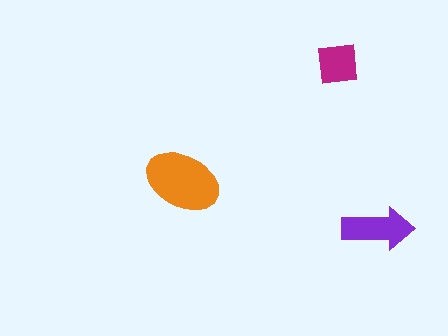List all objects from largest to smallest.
The orange ellipse, the purple arrow, the magenta square.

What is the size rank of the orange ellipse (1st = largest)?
1st.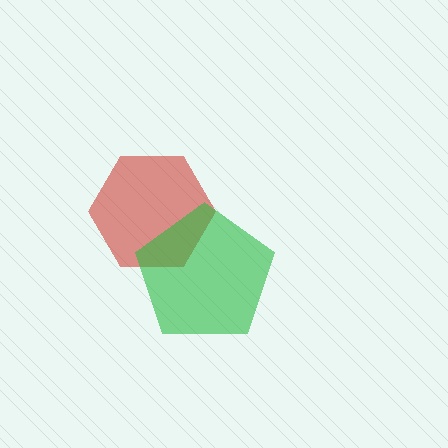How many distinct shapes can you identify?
There are 2 distinct shapes: a red hexagon, a green pentagon.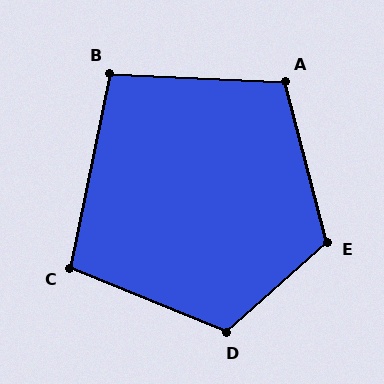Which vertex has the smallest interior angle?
B, at approximately 99 degrees.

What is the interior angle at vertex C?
Approximately 101 degrees (obtuse).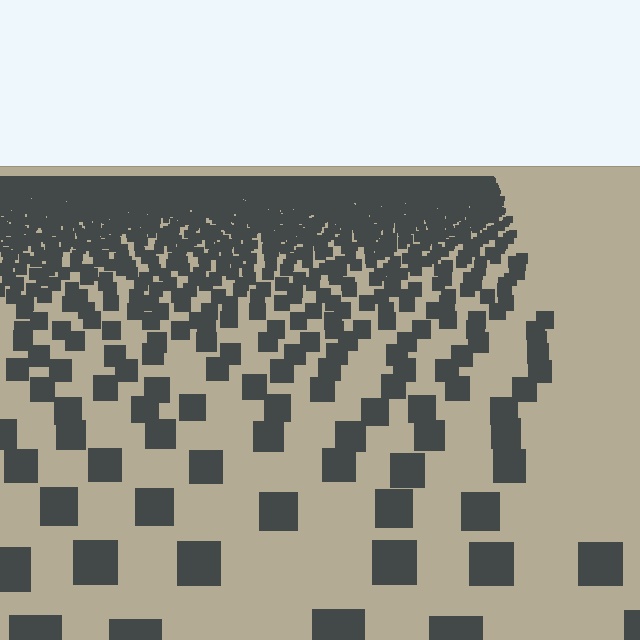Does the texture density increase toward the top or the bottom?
Density increases toward the top.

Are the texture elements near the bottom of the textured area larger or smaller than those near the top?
Larger. Near the bottom, elements are closer to the viewer and appear at a bigger on-screen size.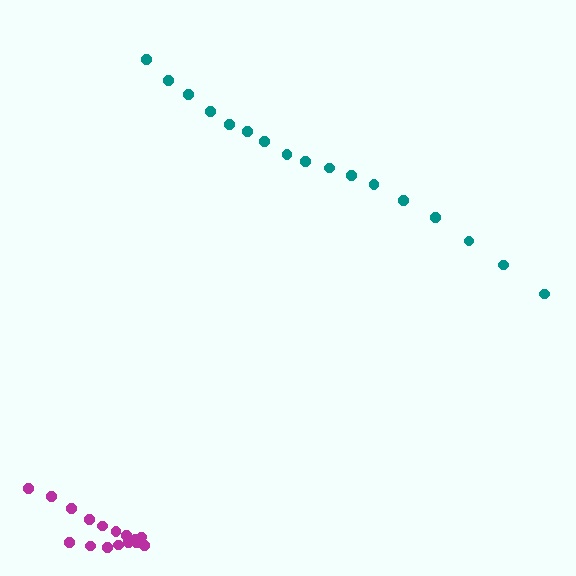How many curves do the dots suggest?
There are 2 distinct paths.